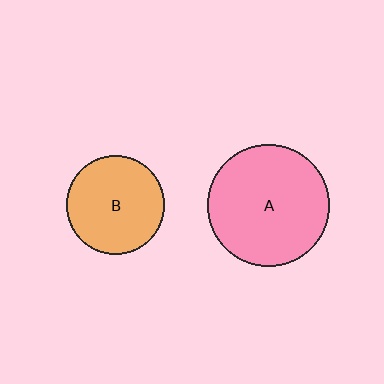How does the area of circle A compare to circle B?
Approximately 1.5 times.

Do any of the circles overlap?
No, none of the circles overlap.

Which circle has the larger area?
Circle A (pink).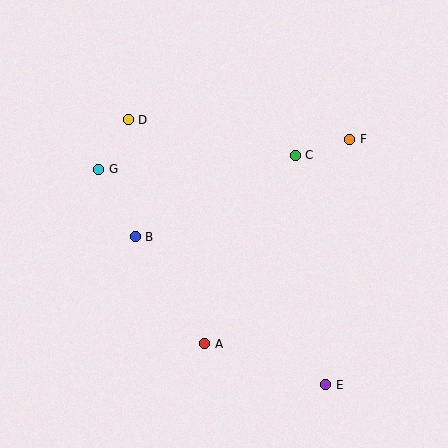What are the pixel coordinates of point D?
Point D is at (128, 120).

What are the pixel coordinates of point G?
Point G is at (99, 169).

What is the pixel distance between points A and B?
The distance between A and B is 127 pixels.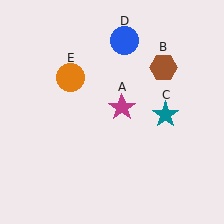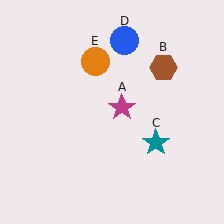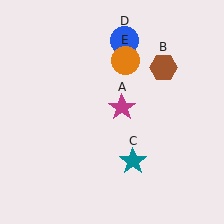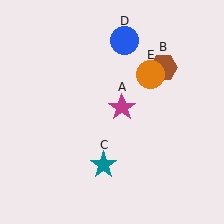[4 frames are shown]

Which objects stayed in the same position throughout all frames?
Magenta star (object A) and brown hexagon (object B) and blue circle (object D) remained stationary.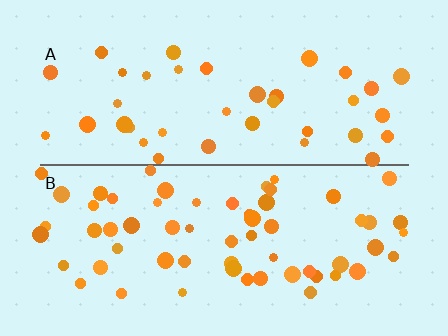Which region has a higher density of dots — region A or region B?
B (the bottom).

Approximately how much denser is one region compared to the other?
Approximately 1.6× — region B over region A.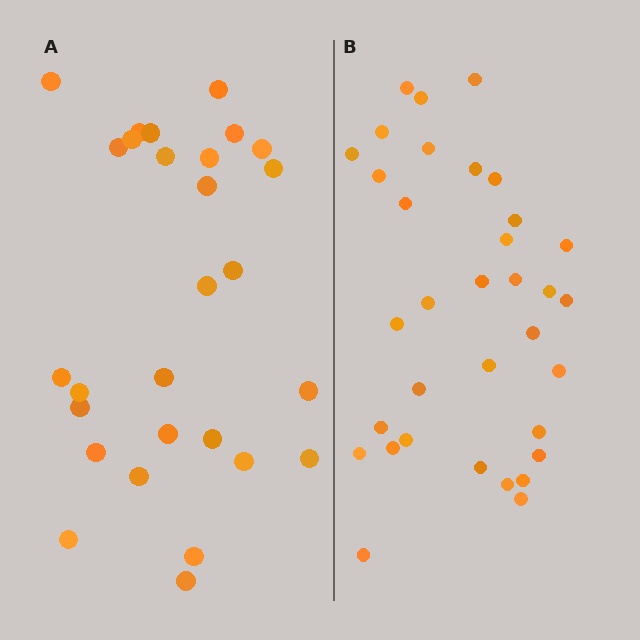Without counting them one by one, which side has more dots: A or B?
Region B (the right region) has more dots.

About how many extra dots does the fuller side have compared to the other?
Region B has about 6 more dots than region A.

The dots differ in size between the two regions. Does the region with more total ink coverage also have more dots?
No. Region A has more total ink coverage because its dots are larger, but region B actually contains more individual dots. Total area can be misleading — the number of items is what matters here.